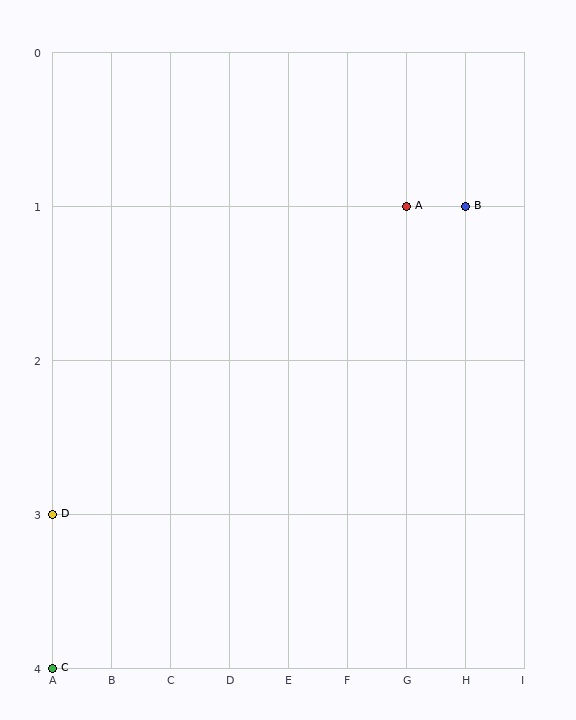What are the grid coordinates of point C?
Point C is at grid coordinates (A, 4).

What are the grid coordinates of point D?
Point D is at grid coordinates (A, 3).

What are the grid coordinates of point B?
Point B is at grid coordinates (H, 1).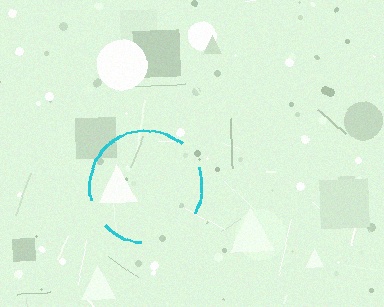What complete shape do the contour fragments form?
The contour fragments form a circle.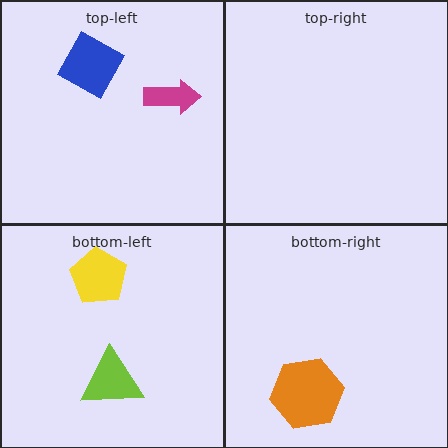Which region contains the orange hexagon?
The bottom-right region.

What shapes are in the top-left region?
The blue diamond, the magenta arrow.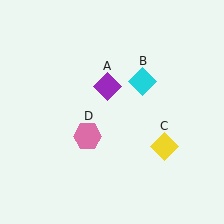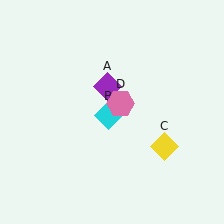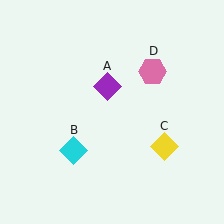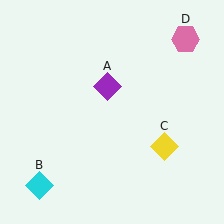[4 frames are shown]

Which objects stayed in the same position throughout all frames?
Purple diamond (object A) and yellow diamond (object C) remained stationary.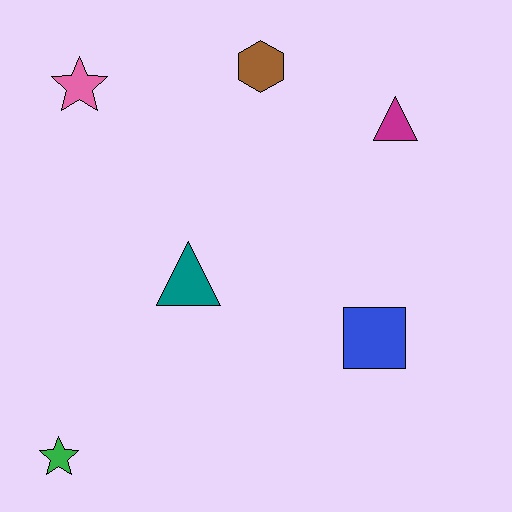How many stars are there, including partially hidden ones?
There are 2 stars.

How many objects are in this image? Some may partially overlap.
There are 6 objects.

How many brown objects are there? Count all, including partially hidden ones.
There is 1 brown object.